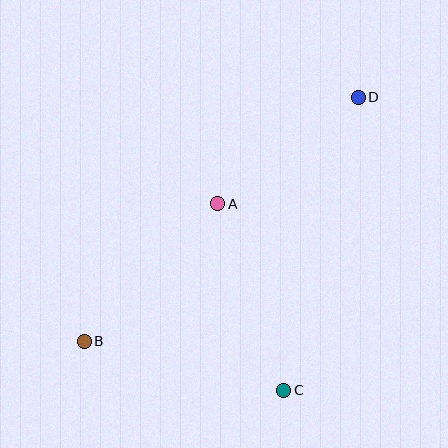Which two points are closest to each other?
Points A and D are closest to each other.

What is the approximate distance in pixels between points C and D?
The distance between C and D is approximately 302 pixels.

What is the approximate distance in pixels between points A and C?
The distance between A and C is approximately 198 pixels.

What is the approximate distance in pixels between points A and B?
The distance between A and B is approximately 192 pixels.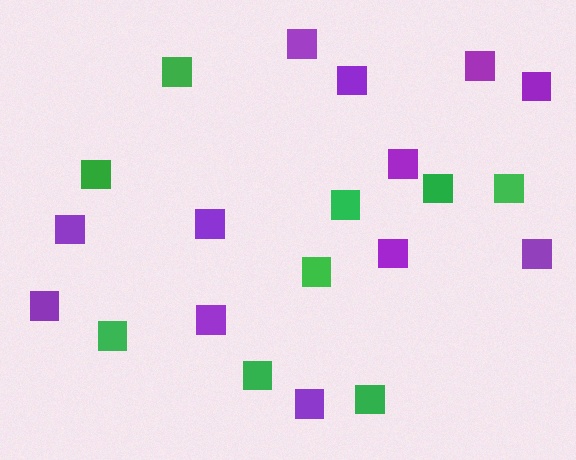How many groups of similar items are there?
There are 2 groups: one group of purple squares (12) and one group of green squares (9).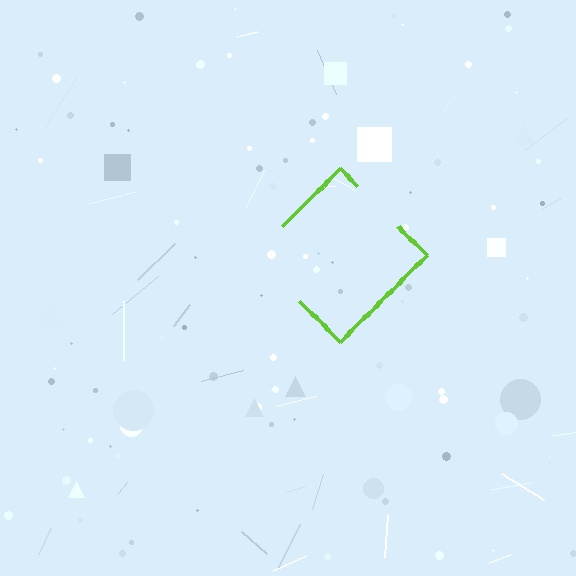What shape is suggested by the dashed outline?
The dashed outline suggests a diamond.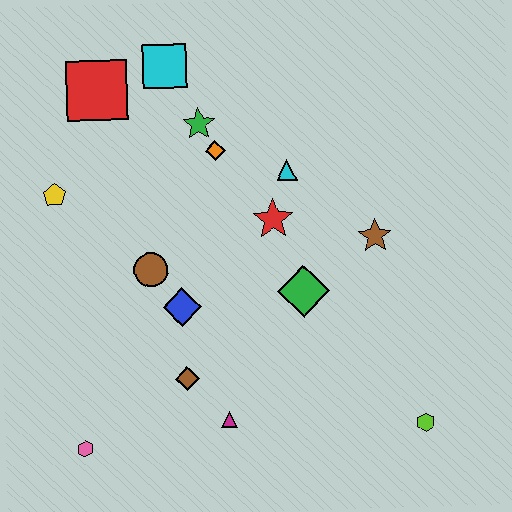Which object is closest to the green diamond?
The red star is closest to the green diamond.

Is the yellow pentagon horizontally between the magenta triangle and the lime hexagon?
No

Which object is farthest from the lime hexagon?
The red square is farthest from the lime hexagon.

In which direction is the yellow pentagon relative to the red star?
The yellow pentagon is to the left of the red star.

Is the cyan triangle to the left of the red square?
No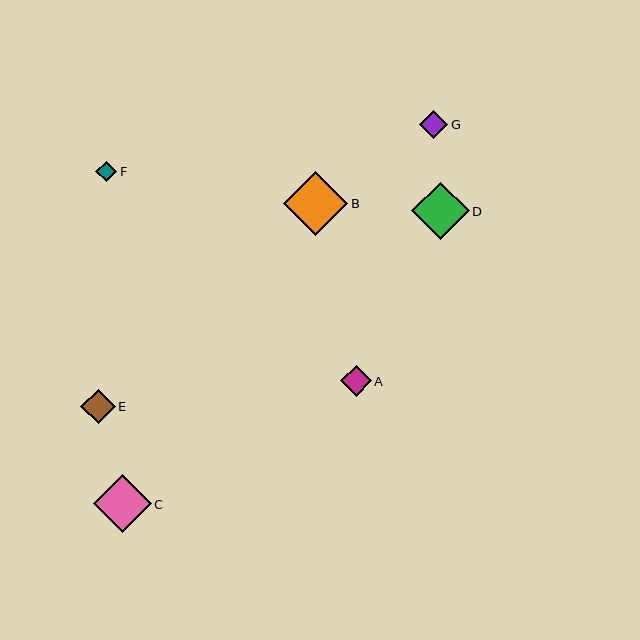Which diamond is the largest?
Diamond B is the largest with a size of approximately 64 pixels.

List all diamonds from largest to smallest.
From largest to smallest: B, D, C, E, A, G, F.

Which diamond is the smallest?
Diamond F is the smallest with a size of approximately 21 pixels.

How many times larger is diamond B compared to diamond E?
Diamond B is approximately 1.9 times the size of diamond E.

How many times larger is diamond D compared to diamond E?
Diamond D is approximately 1.7 times the size of diamond E.